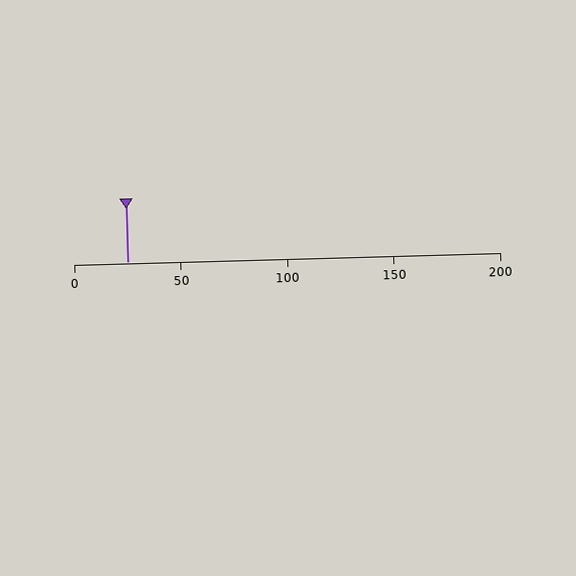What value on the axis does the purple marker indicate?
The marker indicates approximately 25.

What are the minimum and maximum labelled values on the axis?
The axis runs from 0 to 200.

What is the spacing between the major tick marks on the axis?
The major ticks are spaced 50 apart.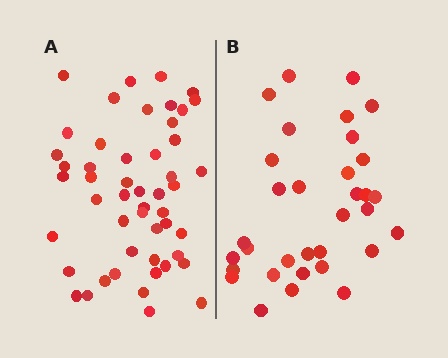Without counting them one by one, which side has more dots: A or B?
Region A (the left region) has more dots.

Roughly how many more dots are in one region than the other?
Region A has approximately 15 more dots than region B.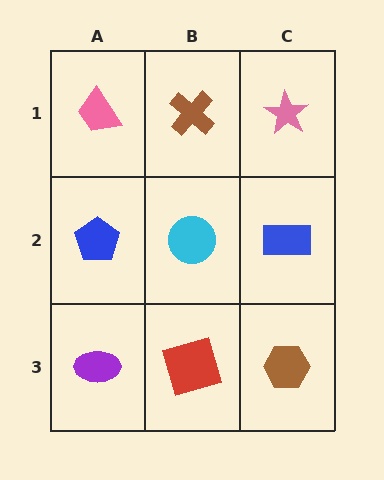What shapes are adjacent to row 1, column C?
A blue rectangle (row 2, column C), a brown cross (row 1, column B).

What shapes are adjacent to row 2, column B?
A brown cross (row 1, column B), a red square (row 3, column B), a blue pentagon (row 2, column A), a blue rectangle (row 2, column C).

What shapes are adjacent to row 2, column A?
A pink trapezoid (row 1, column A), a purple ellipse (row 3, column A), a cyan circle (row 2, column B).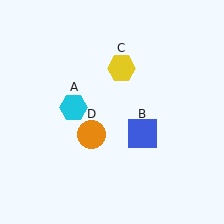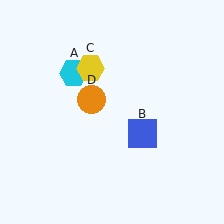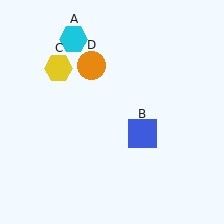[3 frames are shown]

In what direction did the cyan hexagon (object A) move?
The cyan hexagon (object A) moved up.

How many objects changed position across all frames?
3 objects changed position: cyan hexagon (object A), yellow hexagon (object C), orange circle (object D).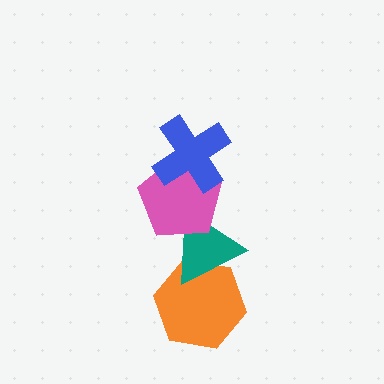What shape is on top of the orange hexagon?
The teal triangle is on top of the orange hexagon.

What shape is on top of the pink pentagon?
The blue cross is on top of the pink pentagon.